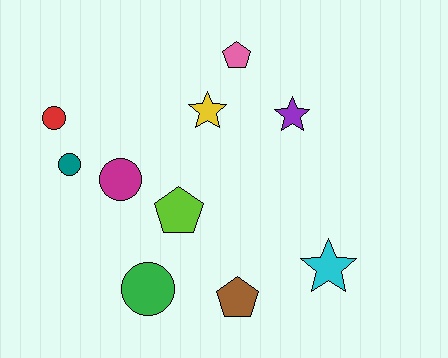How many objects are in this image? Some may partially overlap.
There are 10 objects.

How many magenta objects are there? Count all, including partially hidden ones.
There is 1 magenta object.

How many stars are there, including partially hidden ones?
There are 3 stars.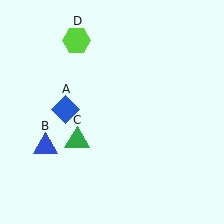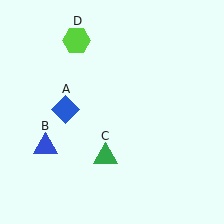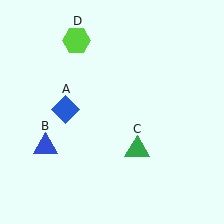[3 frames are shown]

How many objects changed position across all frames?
1 object changed position: green triangle (object C).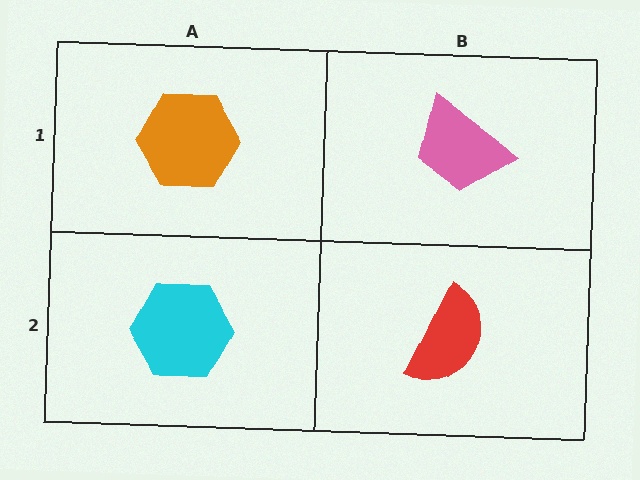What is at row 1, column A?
An orange hexagon.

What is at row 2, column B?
A red semicircle.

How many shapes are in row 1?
2 shapes.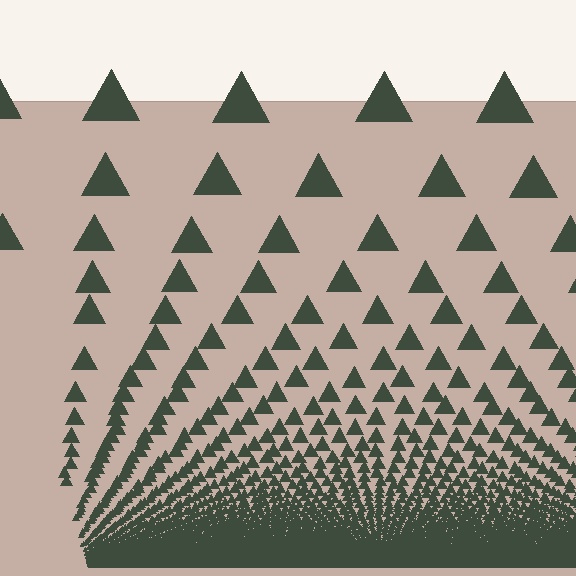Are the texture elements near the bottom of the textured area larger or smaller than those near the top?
Smaller. The gradient is inverted — elements near the bottom are smaller and denser.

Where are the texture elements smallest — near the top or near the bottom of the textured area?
Near the bottom.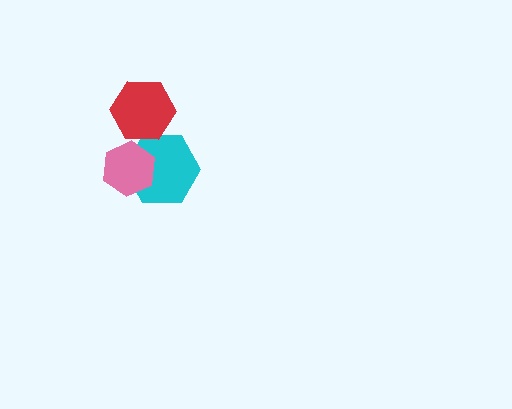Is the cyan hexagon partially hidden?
Yes, it is partially covered by another shape.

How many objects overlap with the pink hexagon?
1 object overlaps with the pink hexagon.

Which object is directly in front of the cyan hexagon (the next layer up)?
The red hexagon is directly in front of the cyan hexagon.